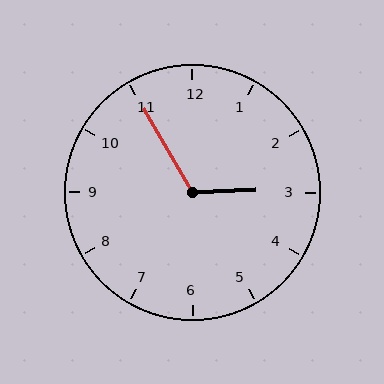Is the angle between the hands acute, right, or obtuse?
It is obtuse.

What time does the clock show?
2:55.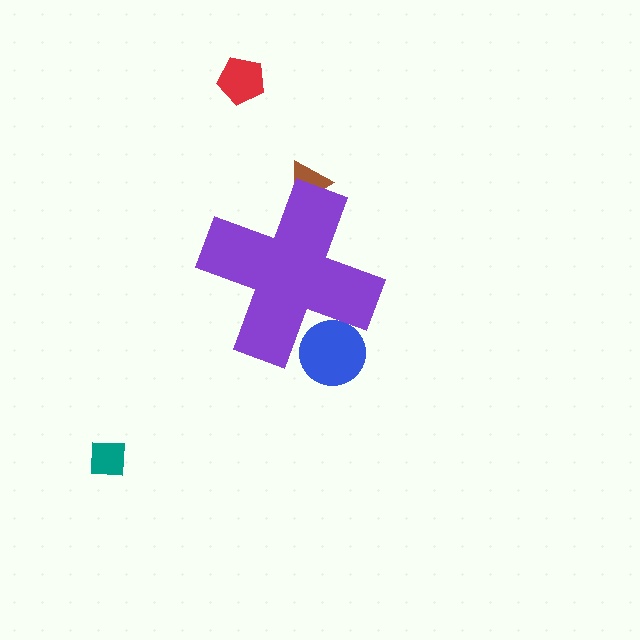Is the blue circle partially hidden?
Yes, the blue circle is partially hidden behind the purple cross.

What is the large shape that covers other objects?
A purple cross.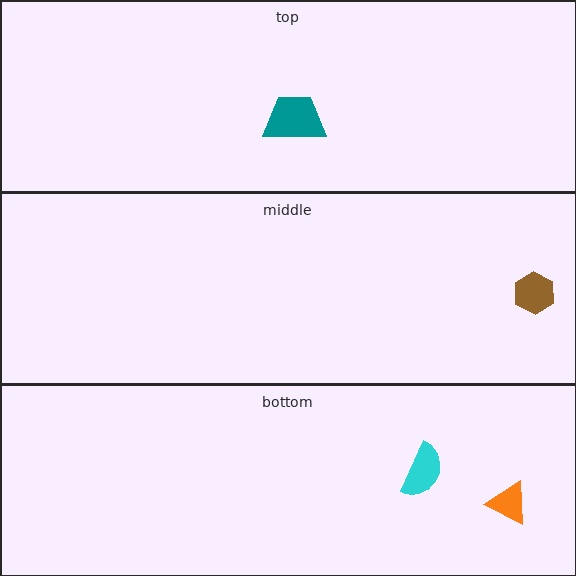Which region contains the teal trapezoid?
The top region.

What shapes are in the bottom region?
The cyan semicircle, the orange triangle.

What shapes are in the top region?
The teal trapezoid.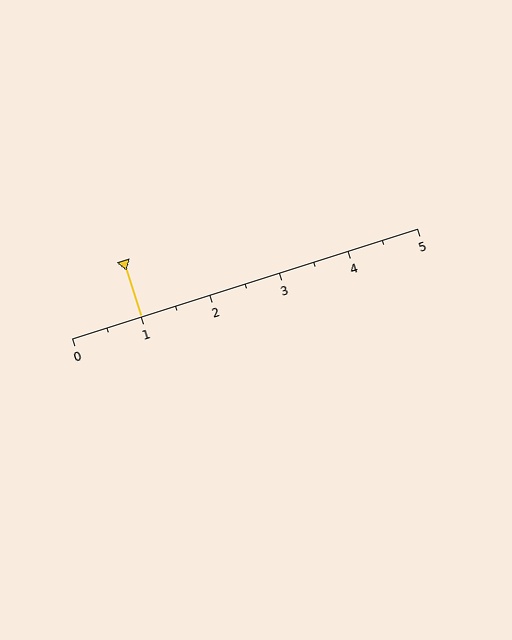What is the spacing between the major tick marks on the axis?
The major ticks are spaced 1 apart.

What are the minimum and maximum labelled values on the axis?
The axis runs from 0 to 5.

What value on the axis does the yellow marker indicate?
The marker indicates approximately 1.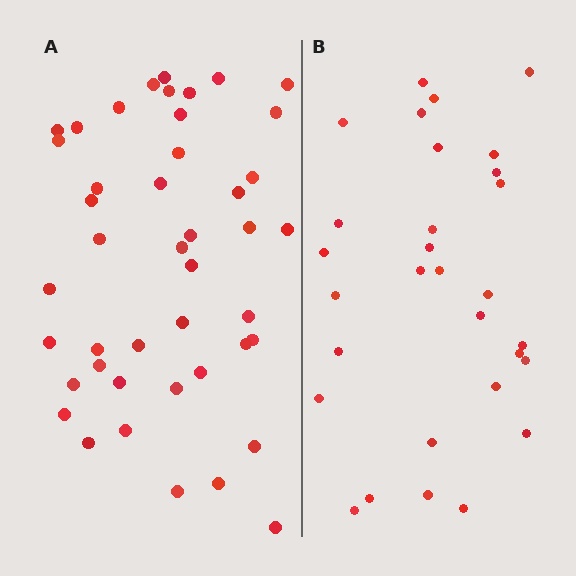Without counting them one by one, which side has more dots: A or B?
Region A (the left region) has more dots.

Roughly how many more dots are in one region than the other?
Region A has approximately 15 more dots than region B.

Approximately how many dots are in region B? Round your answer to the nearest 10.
About 30 dots.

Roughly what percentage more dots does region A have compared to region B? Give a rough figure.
About 45% more.